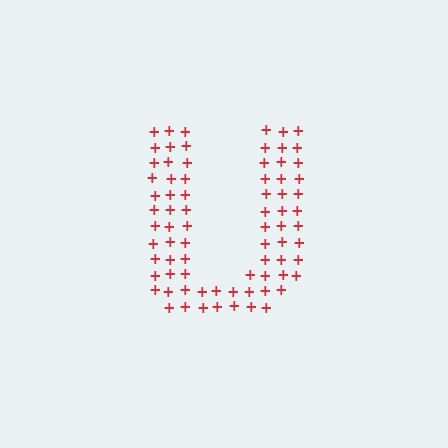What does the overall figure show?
The overall figure shows the letter U.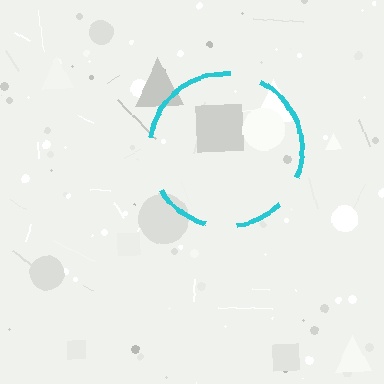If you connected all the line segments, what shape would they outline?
They would outline a circle.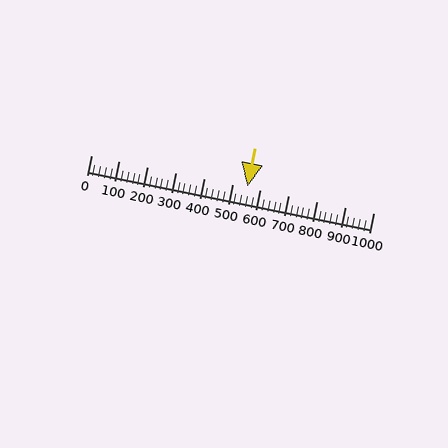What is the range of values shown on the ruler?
The ruler shows values from 0 to 1000.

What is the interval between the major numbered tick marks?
The major tick marks are spaced 100 units apart.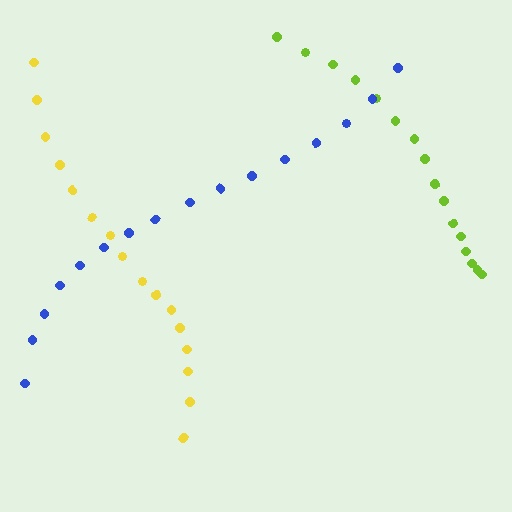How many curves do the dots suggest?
There are 3 distinct paths.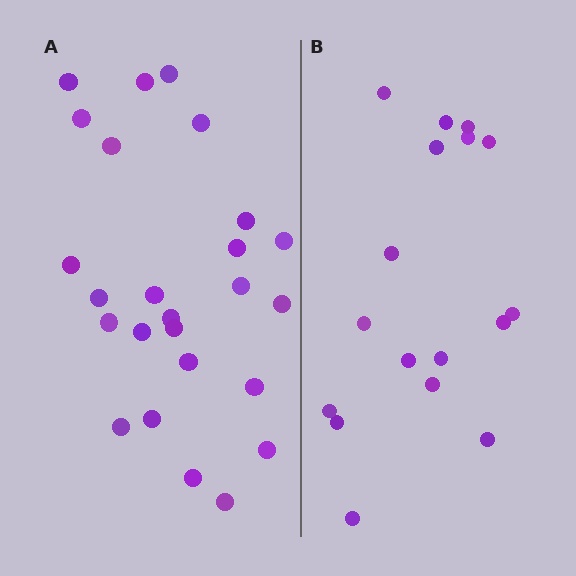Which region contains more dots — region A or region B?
Region A (the left region) has more dots.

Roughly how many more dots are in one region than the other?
Region A has roughly 8 or so more dots than region B.